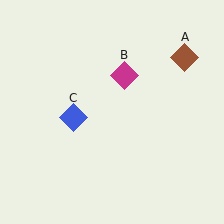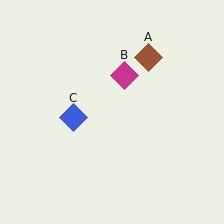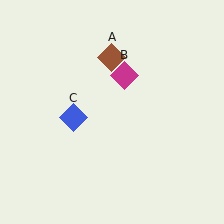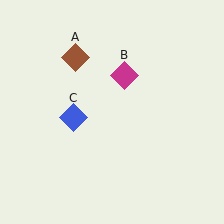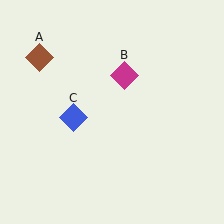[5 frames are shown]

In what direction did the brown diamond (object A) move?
The brown diamond (object A) moved left.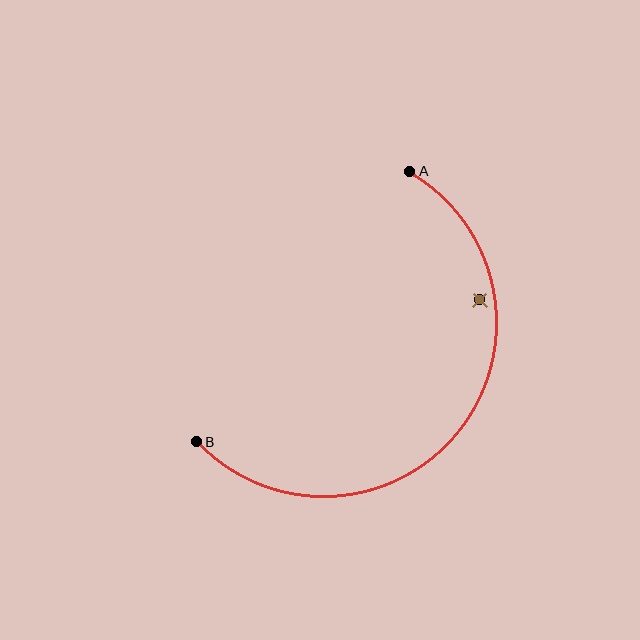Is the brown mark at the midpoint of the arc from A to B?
No — the brown mark does not lie on the arc at all. It sits slightly inside the curve.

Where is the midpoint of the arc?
The arc midpoint is the point on the curve farthest from the straight line joining A and B. It sits below and to the right of that line.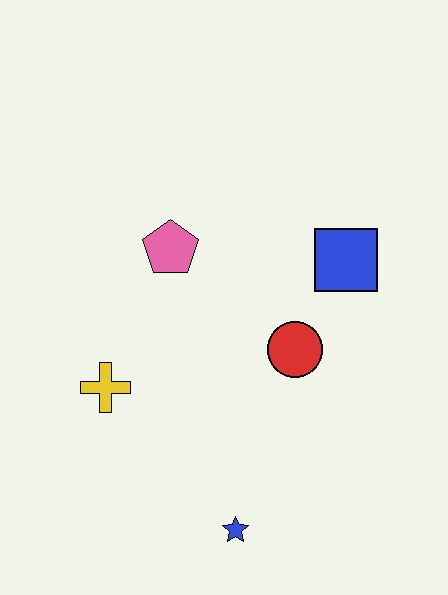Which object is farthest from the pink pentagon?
The blue star is farthest from the pink pentagon.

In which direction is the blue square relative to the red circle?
The blue square is above the red circle.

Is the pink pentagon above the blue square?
Yes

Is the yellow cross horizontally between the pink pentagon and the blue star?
No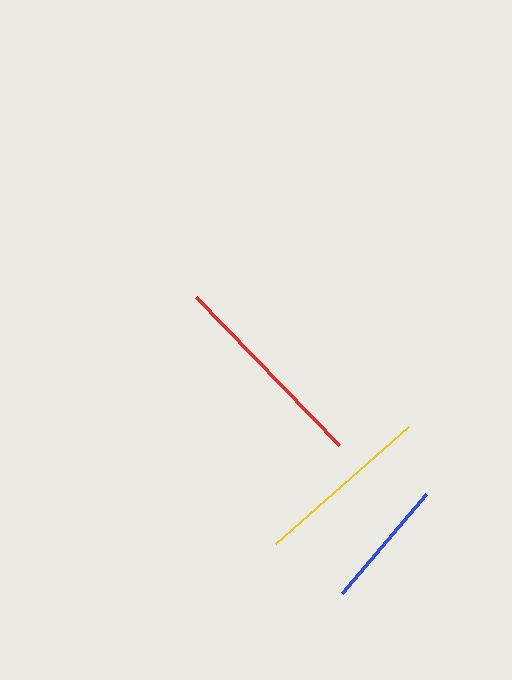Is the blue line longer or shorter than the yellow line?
The yellow line is longer than the blue line.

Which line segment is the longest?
The red line is the longest at approximately 205 pixels.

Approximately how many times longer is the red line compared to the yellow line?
The red line is approximately 1.2 times the length of the yellow line.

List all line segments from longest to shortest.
From longest to shortest: red, yellow, blue.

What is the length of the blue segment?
The blue segment is approximately 130 pixels long.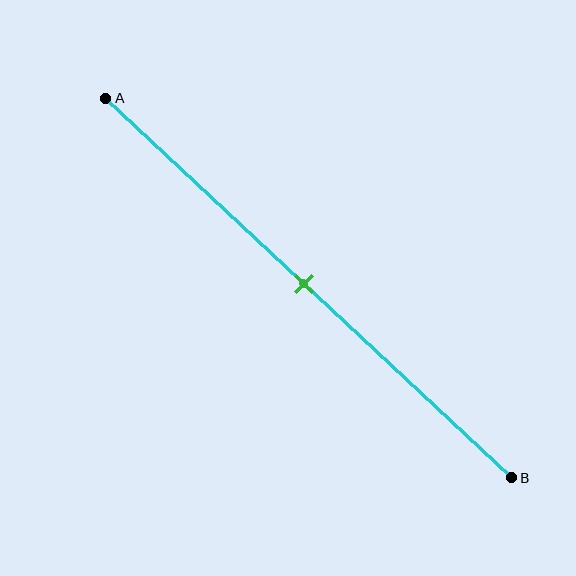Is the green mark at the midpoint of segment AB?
Yes, the mark is approximately at the midpoint.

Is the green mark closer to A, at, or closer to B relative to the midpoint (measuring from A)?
The green mark is approximately at the midpoint of segment AB.